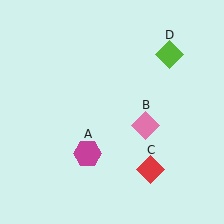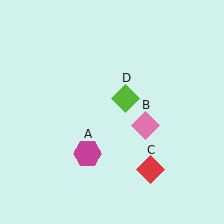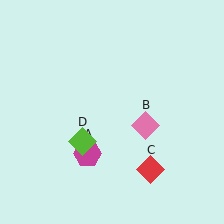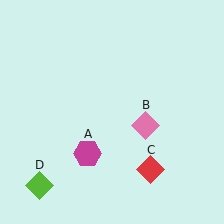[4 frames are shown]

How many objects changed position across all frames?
1 object changed position: lime diamond (object D).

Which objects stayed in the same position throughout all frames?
Magenta hexagon (object A) and pink diamond (object B) and red diamond (object C) remained stationary.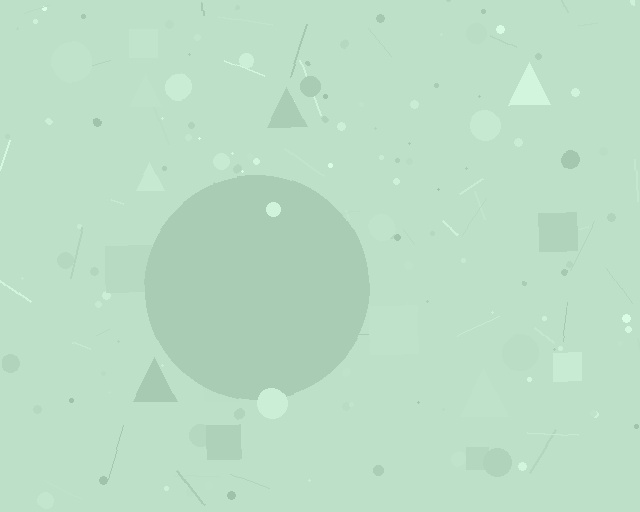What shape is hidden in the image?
A circle is hidden in the image.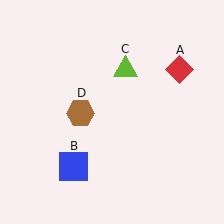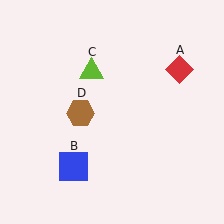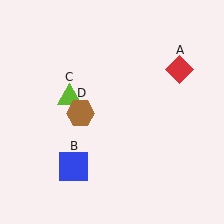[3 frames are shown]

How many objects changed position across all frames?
1 object changed position: lime triangle (object C).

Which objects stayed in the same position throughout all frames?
Red diamond (object A) and blue square (object B) and brown hexagon (object D) remained stationary.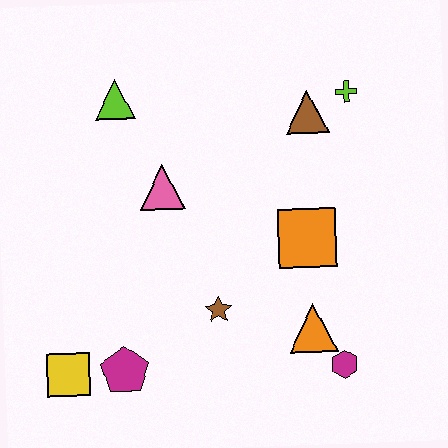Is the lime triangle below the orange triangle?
No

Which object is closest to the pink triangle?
The lime triangle is closest to the pink triangle.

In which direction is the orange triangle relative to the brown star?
The orange triangle is to the right of the brown star.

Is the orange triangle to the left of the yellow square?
No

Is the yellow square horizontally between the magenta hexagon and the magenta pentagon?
No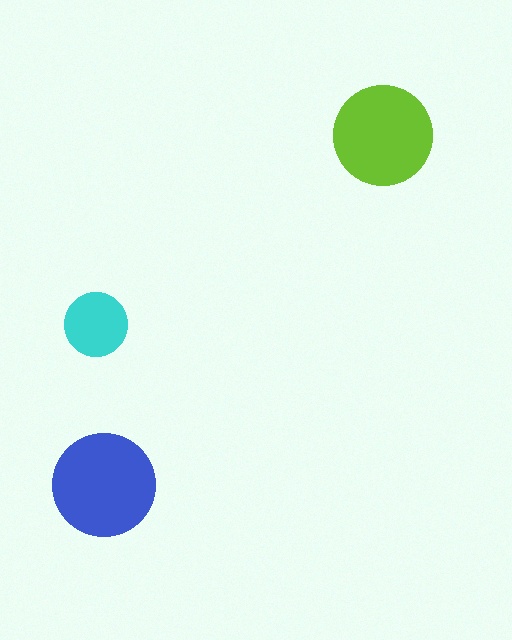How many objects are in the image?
There are 3 objects in the image.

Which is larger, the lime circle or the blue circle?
The blue one.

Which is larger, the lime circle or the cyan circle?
The lime one.